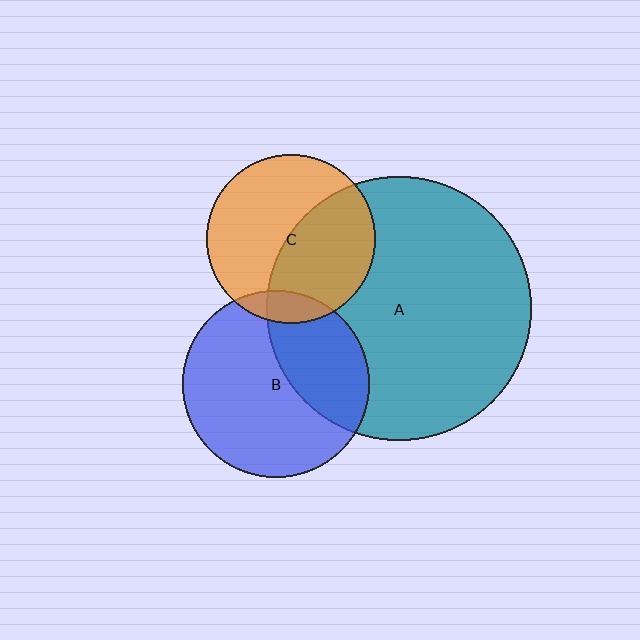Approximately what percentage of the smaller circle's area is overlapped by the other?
Approximately 45%.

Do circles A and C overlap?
Yes.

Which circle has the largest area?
Circle A (teal).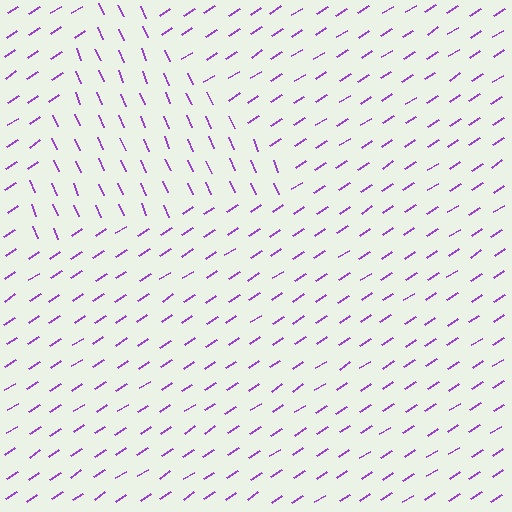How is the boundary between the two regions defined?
The boundary is defined purely by a change in line orientation (approximately 80 degrees difference). All lines are the same color and thickness.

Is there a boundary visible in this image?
Yes, there is a texture boundary formed by a change in line orientation.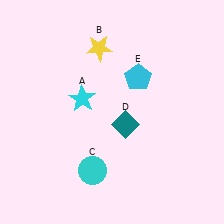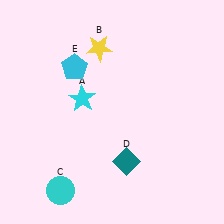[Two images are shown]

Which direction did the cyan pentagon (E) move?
The cyan pentagon (E) moved left.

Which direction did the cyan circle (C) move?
The cyan circle (C) moved left.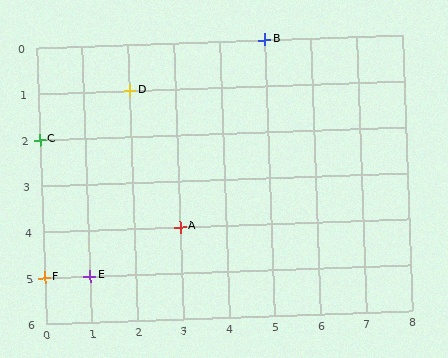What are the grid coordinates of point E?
Point E is at grid coordinates (1, 5).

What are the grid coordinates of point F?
Point F is at grid coordinates (0, 5).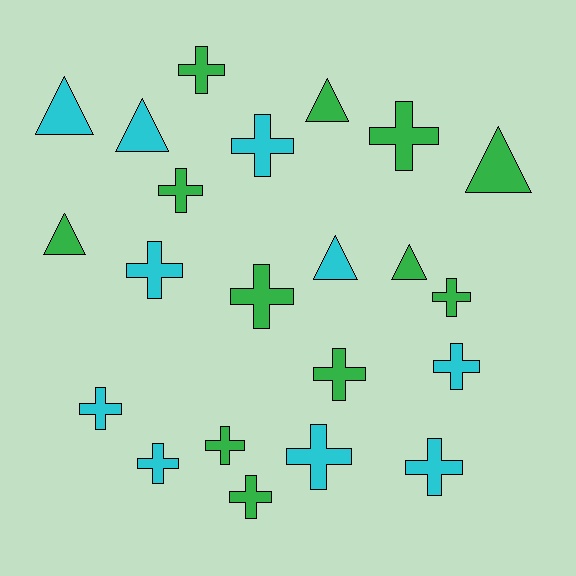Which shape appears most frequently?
Cross, with 15 objects.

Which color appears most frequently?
Green, with 12 objects.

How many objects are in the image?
There are 22 objects.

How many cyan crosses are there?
There are 7 cyan crosses.